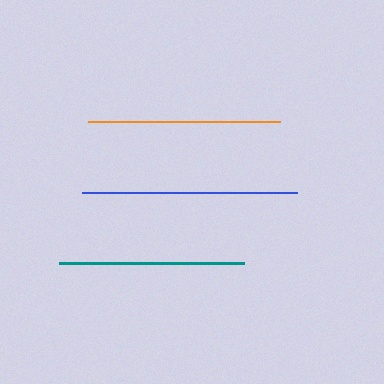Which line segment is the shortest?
The teal line is the shortest at approximately 186 pixels.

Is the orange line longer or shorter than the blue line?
The blue line is longer than the orange line.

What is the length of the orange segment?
The orange segment is approximately 192 pixels long.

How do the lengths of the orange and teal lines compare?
The orange and teal lines are approximately the same length.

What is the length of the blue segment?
The blue segment is approximately 215 pixels long.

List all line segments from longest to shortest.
From longest to shortest: blue, orange, teal.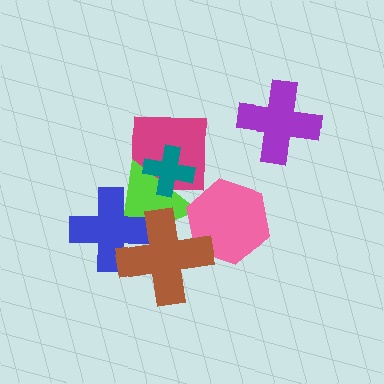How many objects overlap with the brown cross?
3 objects overlap with the brown cross.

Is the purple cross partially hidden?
No, no other shape covers it.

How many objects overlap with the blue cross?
2 objects overlap with the blue cross.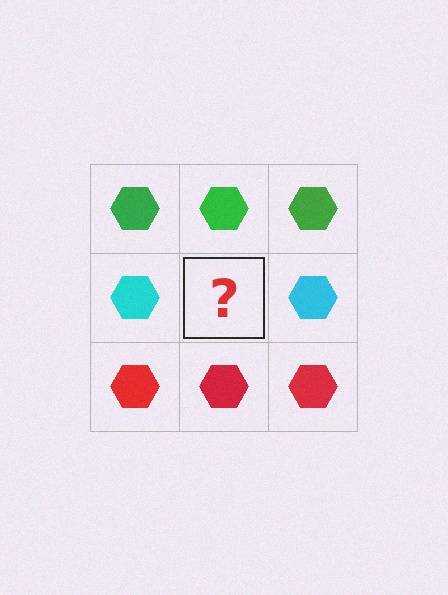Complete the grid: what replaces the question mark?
The question mark should be replaced with a cyan hexagon.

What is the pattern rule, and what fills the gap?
The rule is that each row has a consistent color. The gap should be filled with a cyan hexagon.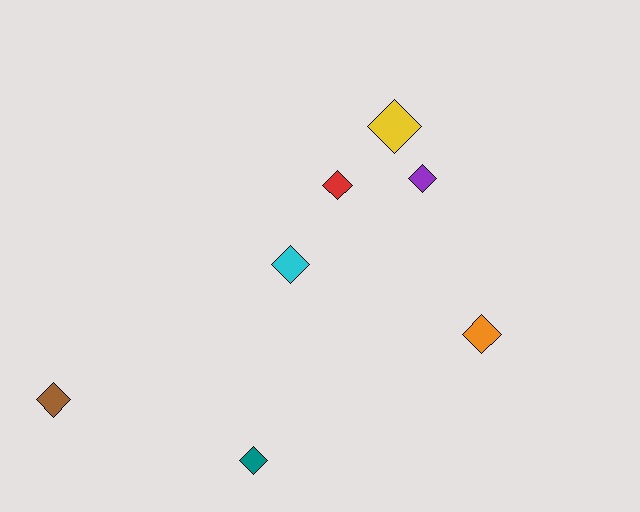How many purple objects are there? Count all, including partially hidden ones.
There is 1 purple object.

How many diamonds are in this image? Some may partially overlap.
There are 7 diamonds.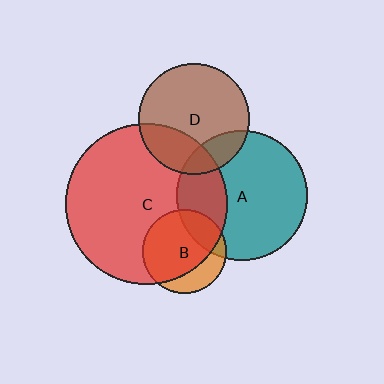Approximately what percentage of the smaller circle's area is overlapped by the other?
Approximately 30%.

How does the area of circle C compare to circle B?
Approximately 3.7 times.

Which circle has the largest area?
Circle C (red).